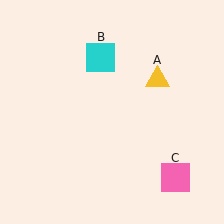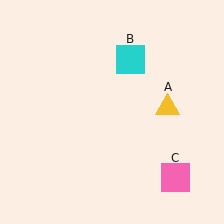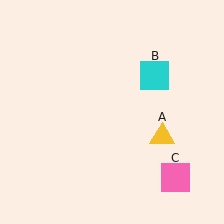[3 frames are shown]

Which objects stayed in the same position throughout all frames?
Pink square (object C) remained stationary.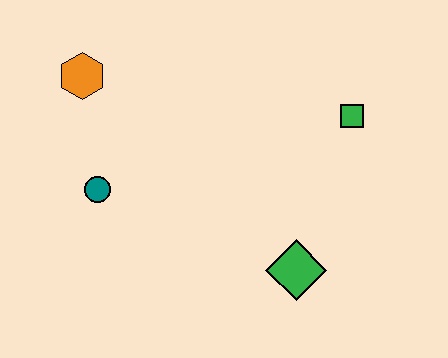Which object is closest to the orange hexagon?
The teal circle is closest to the orange hexagon.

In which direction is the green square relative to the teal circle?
The green square is to the right of the teal circle.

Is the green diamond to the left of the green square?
Yes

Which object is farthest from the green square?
The orange hexagon is farthest from the green square.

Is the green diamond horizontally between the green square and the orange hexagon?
Yes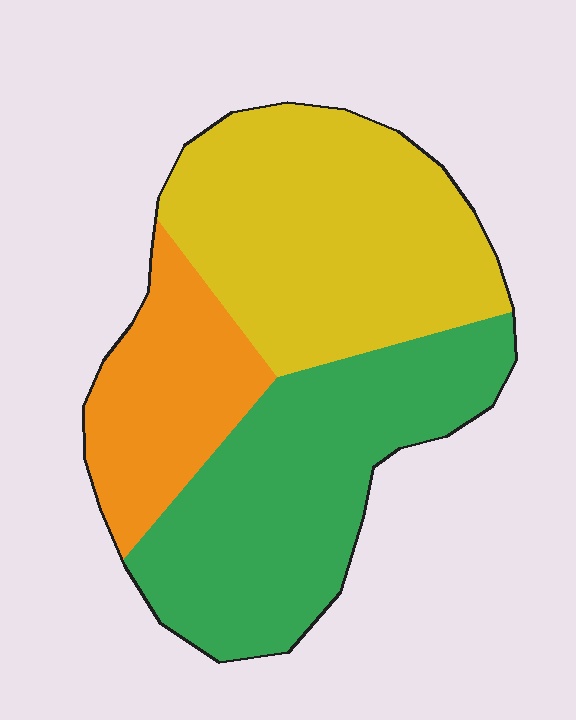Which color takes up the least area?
Orange, at roughly 20%.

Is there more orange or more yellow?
Yellow.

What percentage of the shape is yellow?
Yellow takes up about two fifths (2/5) of the shape.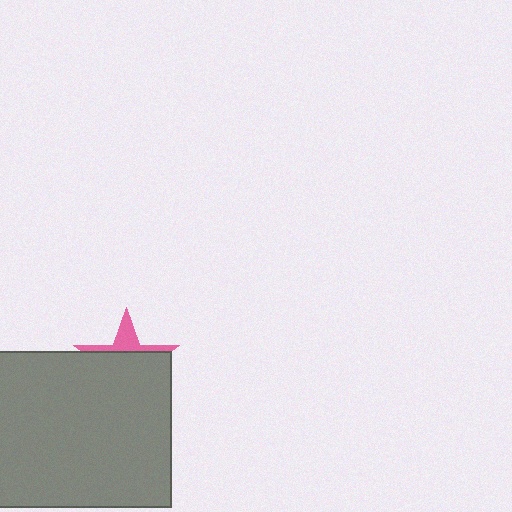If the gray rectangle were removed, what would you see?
You would see the complete pink star.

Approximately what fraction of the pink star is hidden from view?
Roughly 69% of the pink star is hidden behind the gray rectangle.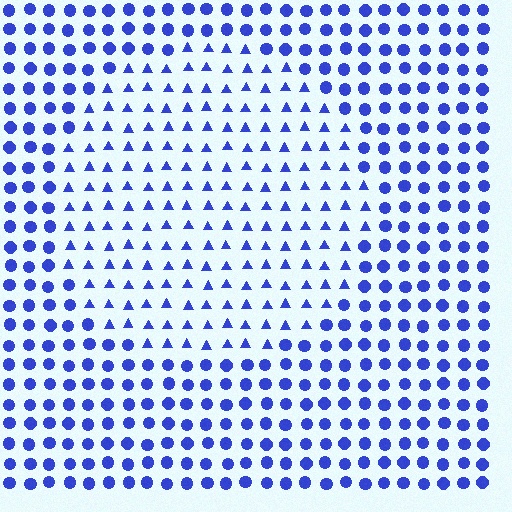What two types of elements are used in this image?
The image uses triangles inside the circle region and circles outside it.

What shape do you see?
I see a circle.